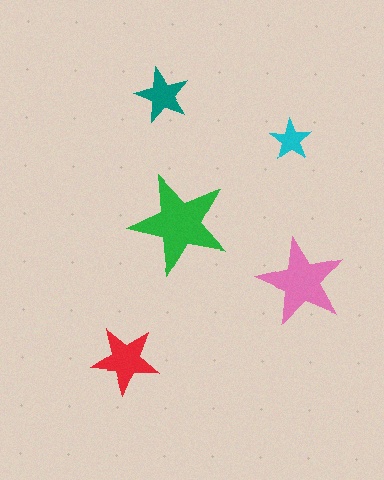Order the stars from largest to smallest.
the green one, the pink one, the red one, the teal one, the cyan one.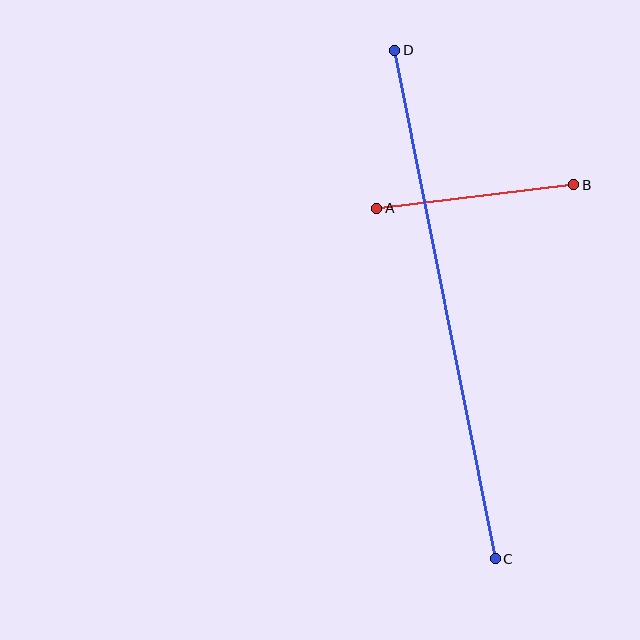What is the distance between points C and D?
The distance is approximately 518 pixels.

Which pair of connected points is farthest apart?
Points C and D are farthest apart.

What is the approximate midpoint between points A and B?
The midpoint is at approximately (475, 197) pixels.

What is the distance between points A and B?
The distance is approximately 198 pixels.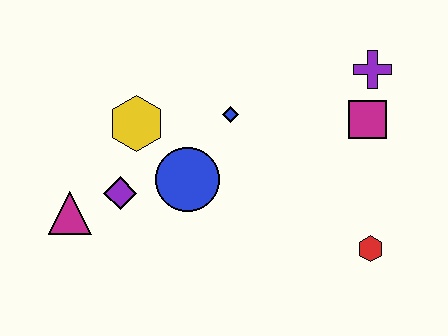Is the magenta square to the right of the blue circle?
Yes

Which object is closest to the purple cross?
The magenta square is closest to the purple cross.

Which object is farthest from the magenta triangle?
The purple cross is farthest from the magenta triangle.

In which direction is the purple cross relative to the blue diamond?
The purple cross is to the right of the blue diamond.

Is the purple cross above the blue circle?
Yes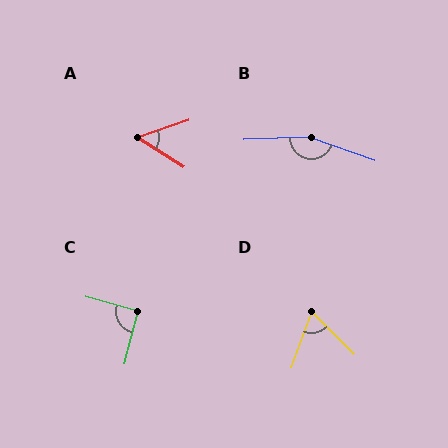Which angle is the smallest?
A, at approximately 51 degrees.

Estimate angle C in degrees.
Approximately 91 degrees.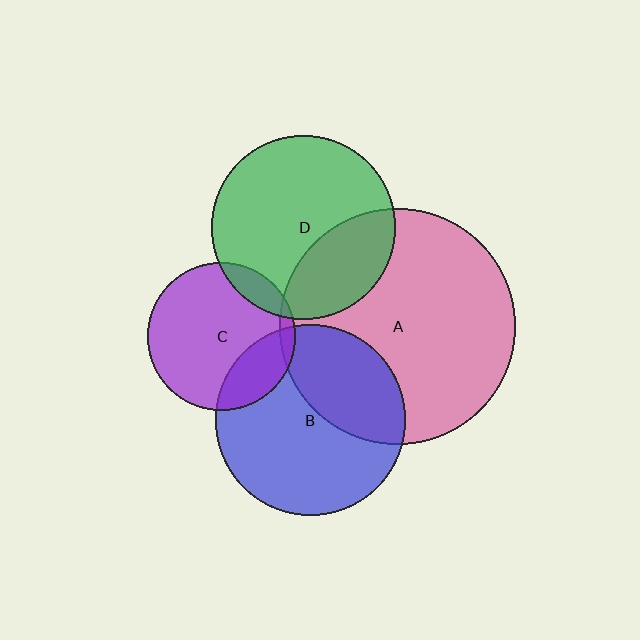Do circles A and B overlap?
Yes.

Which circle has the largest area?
Circle A (pink).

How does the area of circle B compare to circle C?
Approximately 1.7 times.